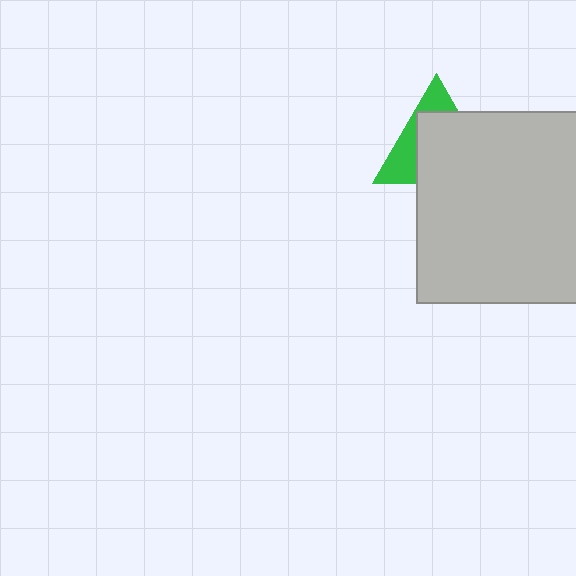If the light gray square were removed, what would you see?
You would see the complete green triangle.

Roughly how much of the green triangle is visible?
A small part of it is visible (roughly 35%).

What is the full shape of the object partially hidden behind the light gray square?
The partially hidden object is a green triangle.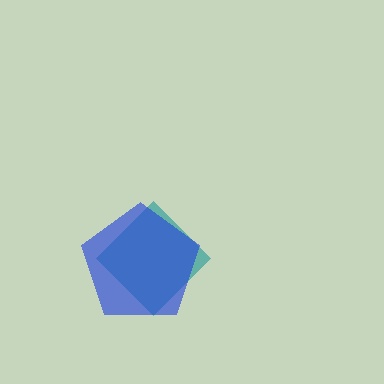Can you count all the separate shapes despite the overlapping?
Yes, there are 2 separate shapes.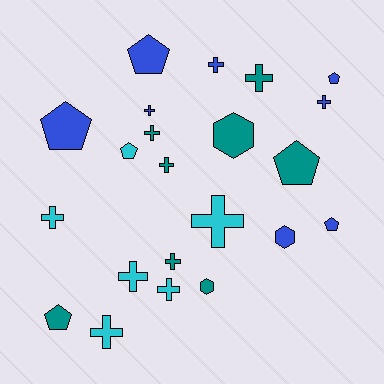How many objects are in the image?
There are 22 objects.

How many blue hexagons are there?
There is 1 blue hexagon.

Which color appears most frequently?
Teal, with 8 objects.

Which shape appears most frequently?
Cross, with 12 objects.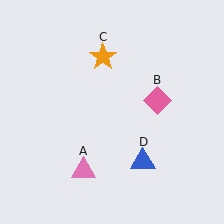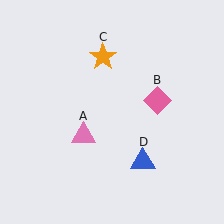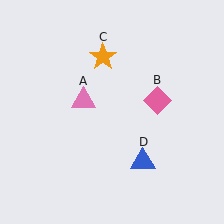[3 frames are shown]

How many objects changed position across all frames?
1 object changed position: pink triangle (object A).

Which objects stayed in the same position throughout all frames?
Pink diamond (object B) and orange star (object C) and blue triangle (object D) remained stationary.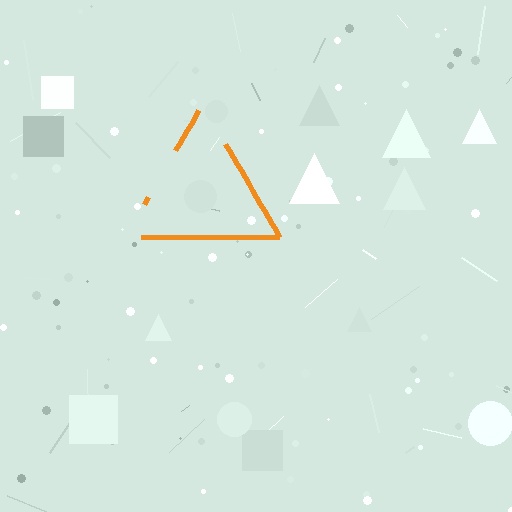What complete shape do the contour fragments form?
The contour fragments form a triangle.